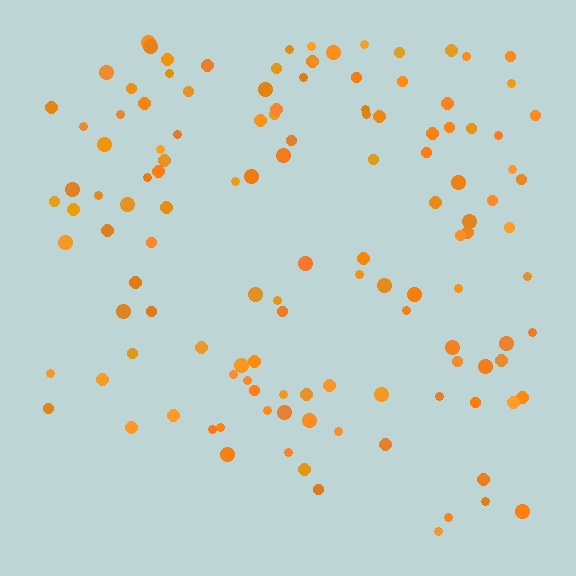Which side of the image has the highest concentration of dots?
The top.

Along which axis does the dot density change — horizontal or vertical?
Vertical.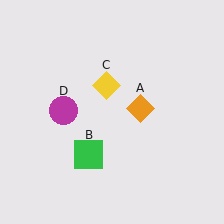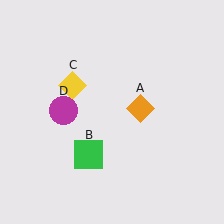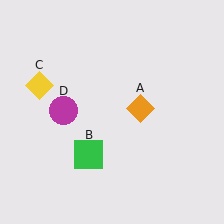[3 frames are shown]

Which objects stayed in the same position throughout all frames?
Orange diamond (object A) and green square (object B) and magenta circle (object D) remained stationary.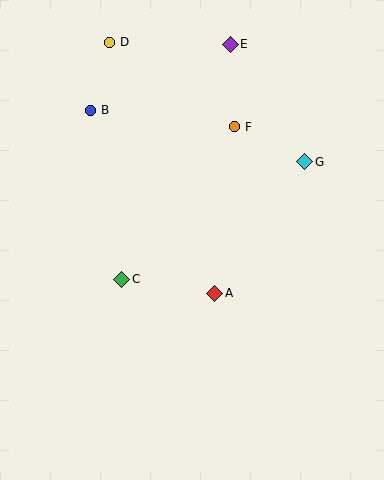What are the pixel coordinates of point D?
Point D is at (110, 42).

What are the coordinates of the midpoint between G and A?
The midpoint between G and A is at (260, 228).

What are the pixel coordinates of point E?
Point E is at (230, 44).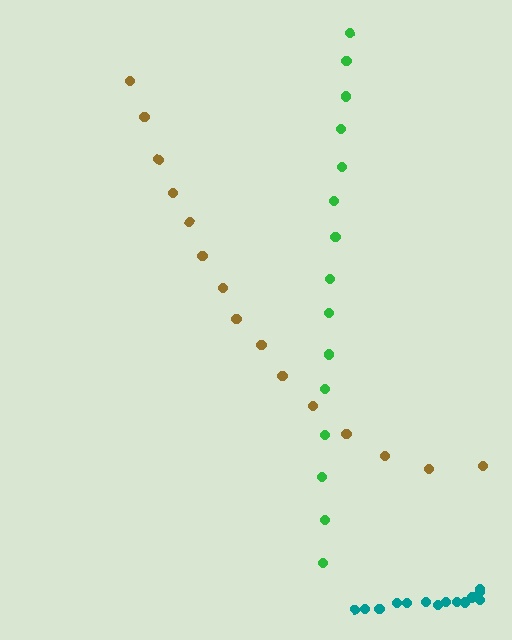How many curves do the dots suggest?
There are 3 distinct paths.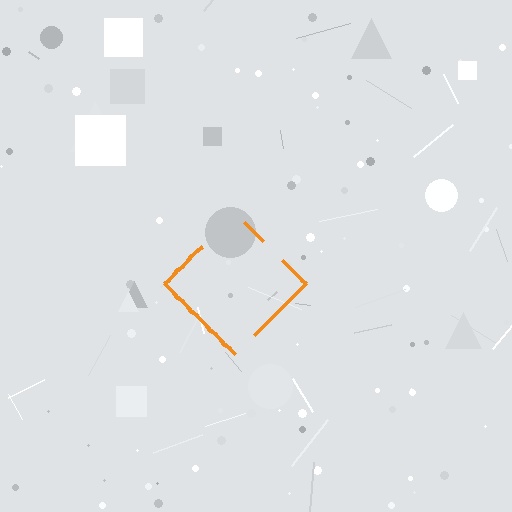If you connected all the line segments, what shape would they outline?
They would outline a diamond.